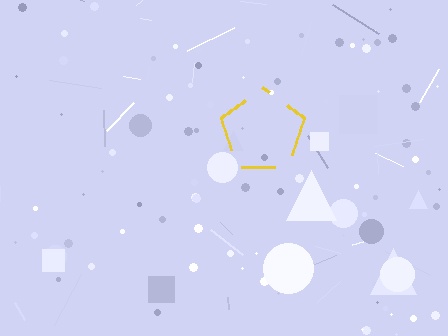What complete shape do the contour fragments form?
The contour fragments form a pentagon.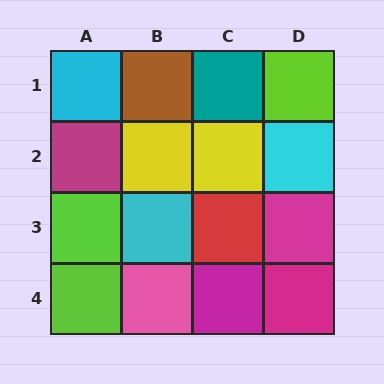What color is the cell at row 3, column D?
Magenta.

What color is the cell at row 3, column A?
Lime.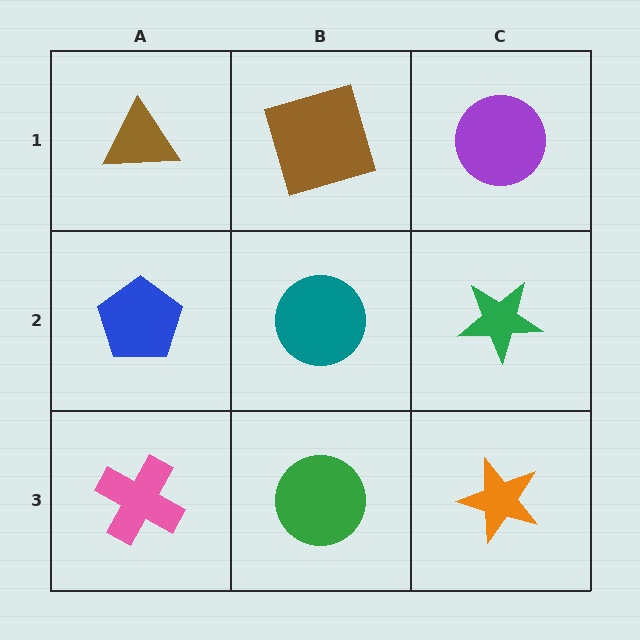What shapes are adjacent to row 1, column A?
A blue pentagon (row 2, column A), a brown square (row 1, column B).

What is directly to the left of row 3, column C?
A green circle.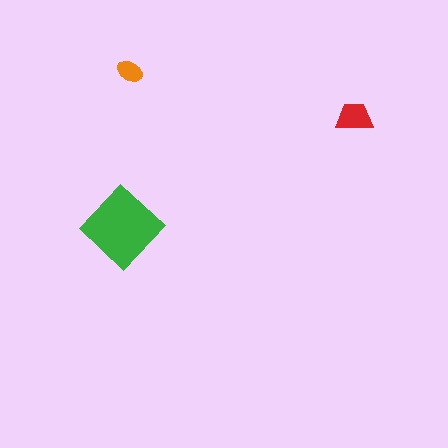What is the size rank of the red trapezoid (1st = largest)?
2nd.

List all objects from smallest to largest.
The orange ellipse, the red trapezoid, the green diamond.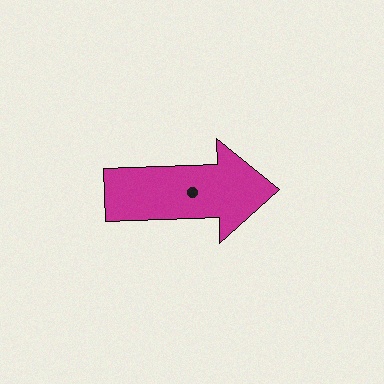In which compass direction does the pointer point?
East.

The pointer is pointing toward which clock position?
Roughly 3 o'clock.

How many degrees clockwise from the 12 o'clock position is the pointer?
Approximately 88 degrees.